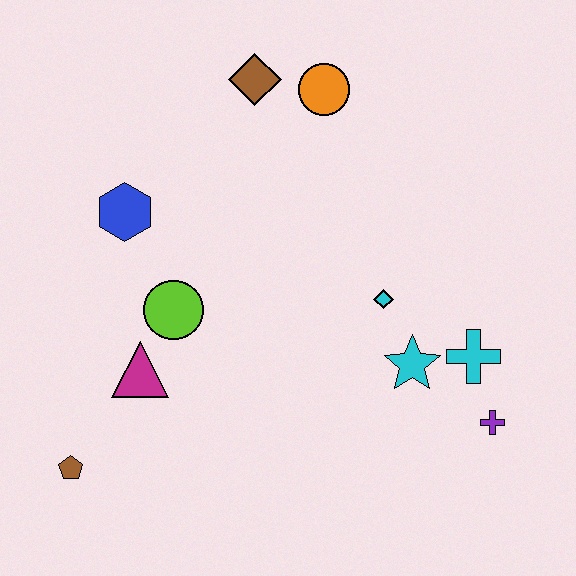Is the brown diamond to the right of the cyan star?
No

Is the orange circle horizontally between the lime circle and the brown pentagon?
No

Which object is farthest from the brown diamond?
The brown pentagon is farthest from the brown diamond.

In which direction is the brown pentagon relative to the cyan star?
The brown pentagon is to the left of the cyan star.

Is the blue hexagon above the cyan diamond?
Yes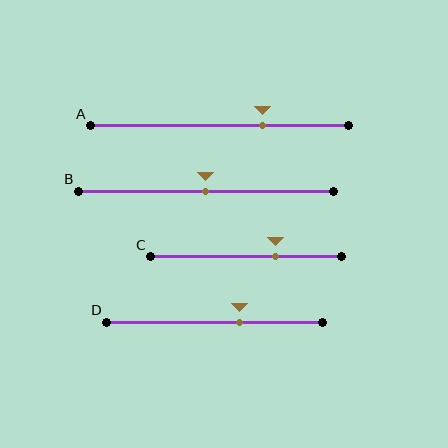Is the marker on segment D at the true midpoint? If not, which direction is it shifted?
No, the marker on segment D is shifted to the right by about 11% of the segment length.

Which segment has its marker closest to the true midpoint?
Segment B has its marker closest to the true midpoint.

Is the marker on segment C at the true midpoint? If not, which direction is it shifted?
No, the marker on segment C is shifted to the right by about 15% of the segment length.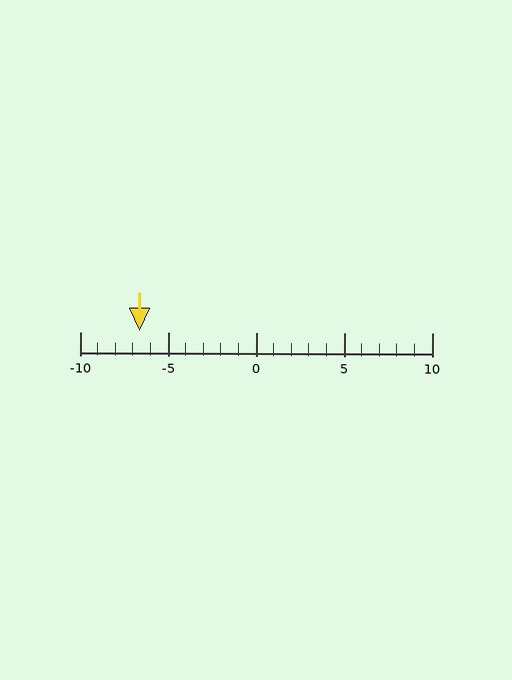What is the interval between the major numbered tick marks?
The major tick marks are spaced 5 units apart.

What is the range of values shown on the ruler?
The ruler shows values from -10 to 10.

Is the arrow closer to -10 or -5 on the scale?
The arrow is closer to -5.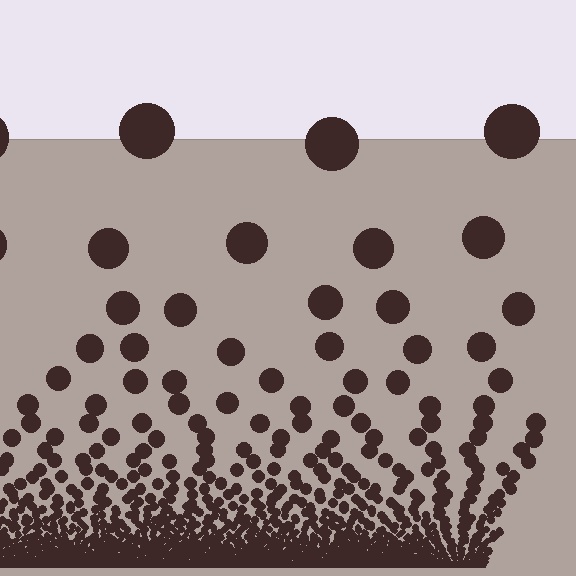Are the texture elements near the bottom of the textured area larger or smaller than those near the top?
Smaller. The gradient is inverted — elements near the bottom are smaller and denser.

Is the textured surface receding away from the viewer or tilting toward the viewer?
The surface appears to tilt toward the viewer. Texture elements get larger and sparser toward the top.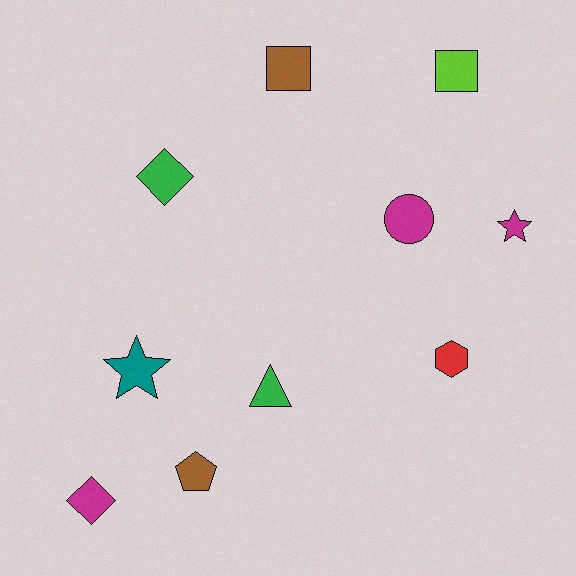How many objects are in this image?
There are 10 objects.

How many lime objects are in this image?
There is 1 lime object.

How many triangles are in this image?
There is 1 triangle.